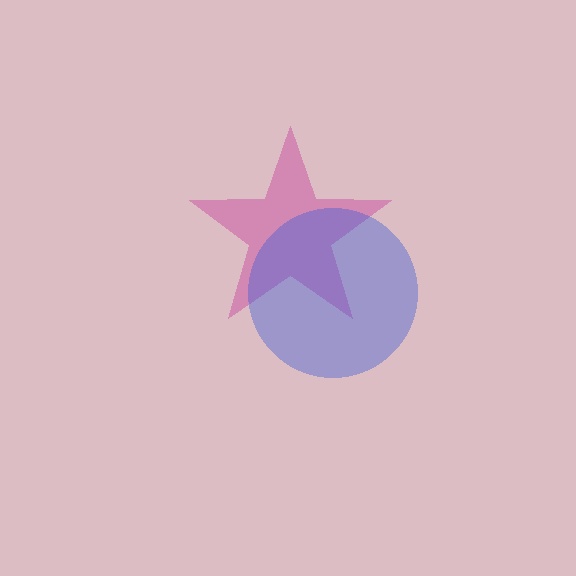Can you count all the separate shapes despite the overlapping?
Yes, there are 2 separate shapes.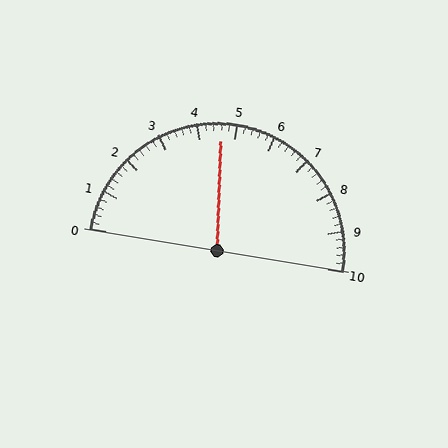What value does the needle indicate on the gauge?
The needle indicates approximately 4.6.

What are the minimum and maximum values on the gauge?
The gauge ranges from 0 to 10.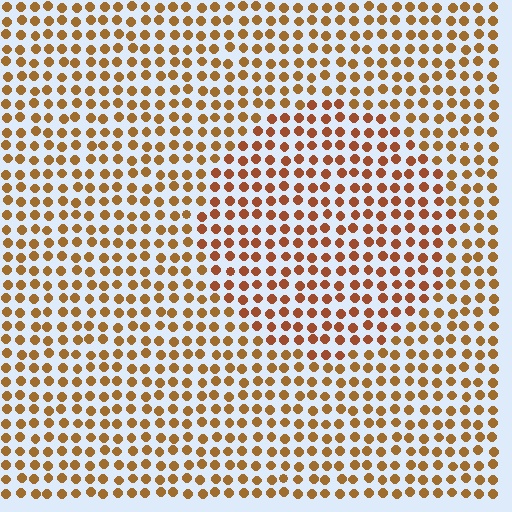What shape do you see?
I see a circle.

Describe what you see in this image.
The image is filled with small brown elements in a uniform arrangement. A circle-shaped region is visible where the elements are tinted to a slightly different hue, forming a subtle color boundary.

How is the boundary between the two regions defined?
The boundary is defined purely by a slight shift in hue (about 18 degrees). Spacing, size, and orientation are identical on both sides.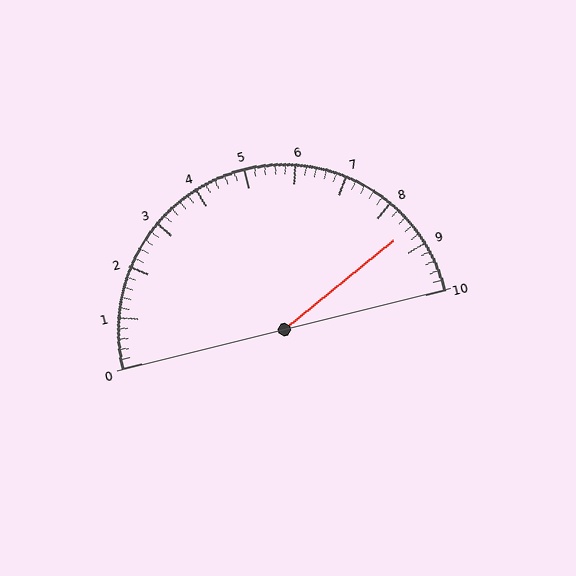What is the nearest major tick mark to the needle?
The nearest major tick mark is 9.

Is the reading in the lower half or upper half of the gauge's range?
The reading is in the upper half of the range (0 to 10).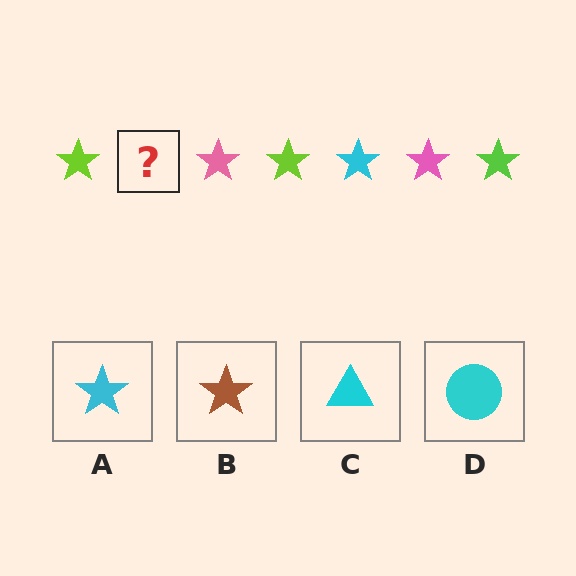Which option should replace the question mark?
Option A.